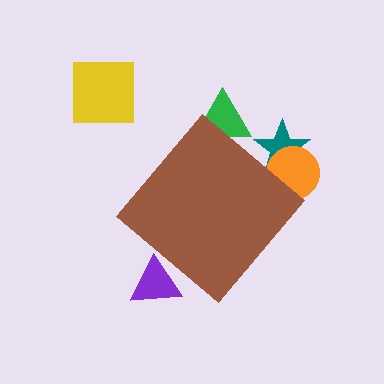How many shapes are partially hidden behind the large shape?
4 shapes are partially hidden.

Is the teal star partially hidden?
Yes, the teal star is partially hidden behind the brown diamond.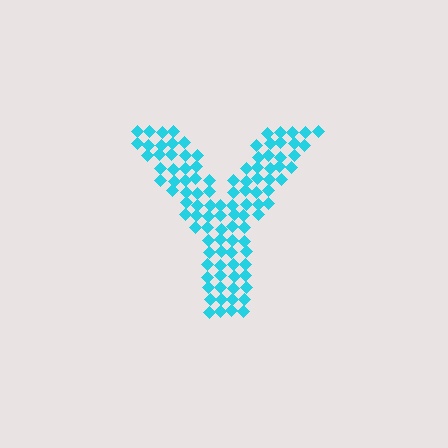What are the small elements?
The small elements are diamonds.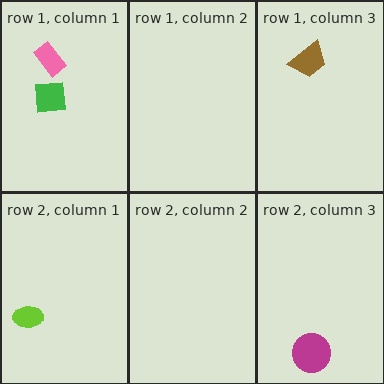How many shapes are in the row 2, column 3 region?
1.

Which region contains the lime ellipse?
The row 2, column 1 region.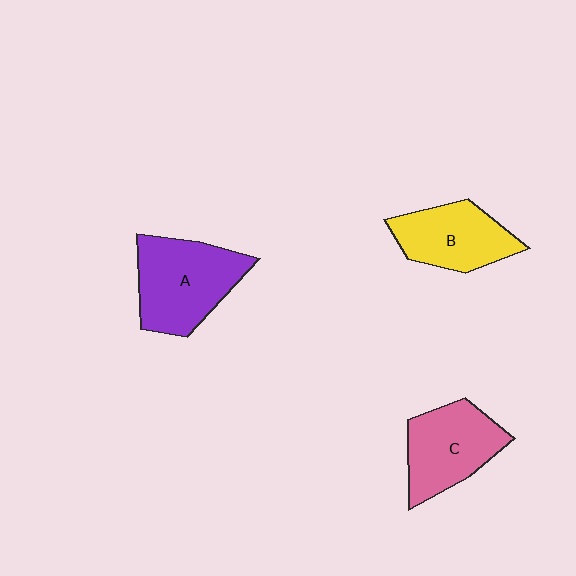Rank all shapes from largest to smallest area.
From largest to smallest: A (purple), C (pink), B (yellow).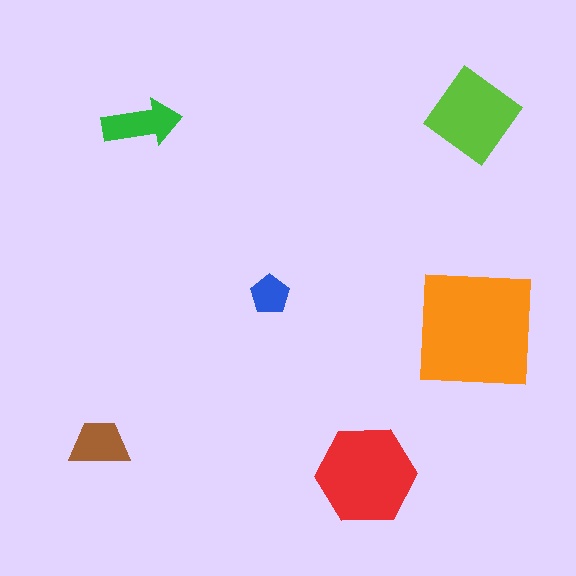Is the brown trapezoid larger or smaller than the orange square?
Smaller.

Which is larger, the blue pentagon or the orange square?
The orange square.